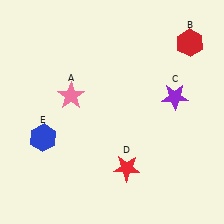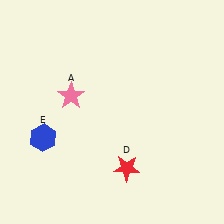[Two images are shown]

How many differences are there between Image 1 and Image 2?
There are 2 differences between the two images.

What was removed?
The red hexagon (B), the purple star (C) were removed in Image 2.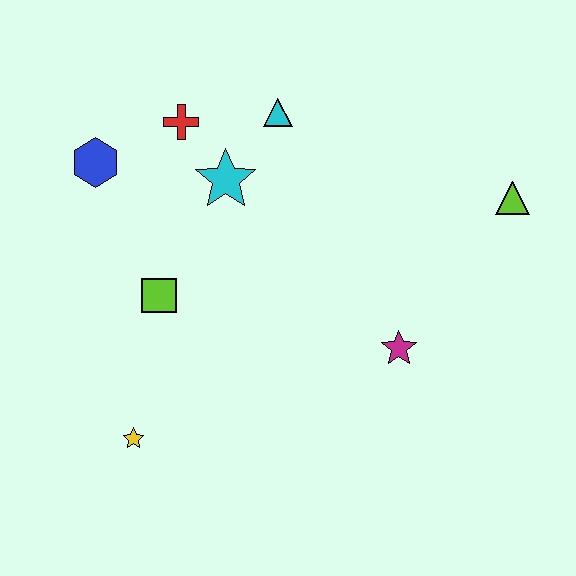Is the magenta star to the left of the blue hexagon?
No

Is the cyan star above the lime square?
Yes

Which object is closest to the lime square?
The cyan star is closest to the lime square.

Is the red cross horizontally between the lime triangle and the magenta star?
No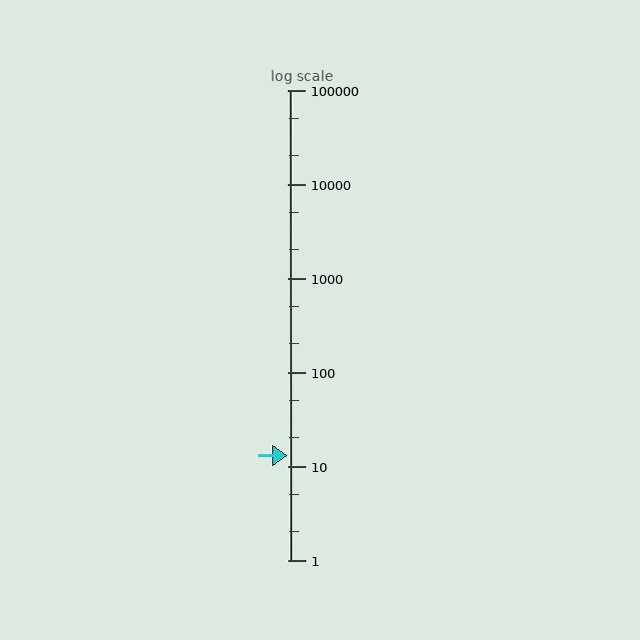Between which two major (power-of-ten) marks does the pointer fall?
The pointer is between 10 and 100.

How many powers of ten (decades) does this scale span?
The scale spans 5 decades, from 1 to 100000.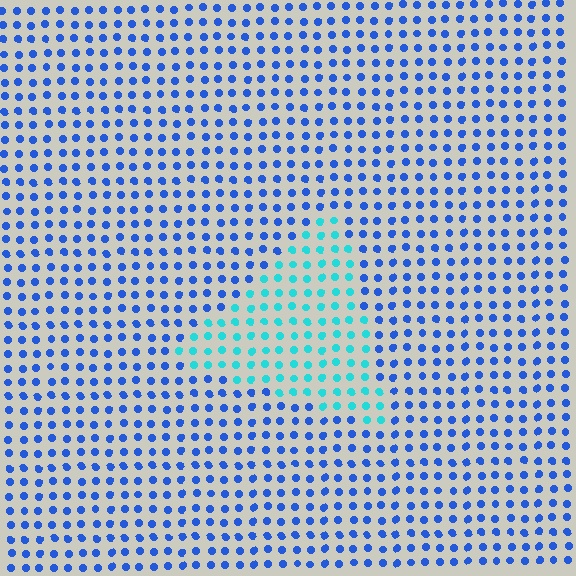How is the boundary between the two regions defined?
The boundary is defined purely by a slight shift in hue (about 43 degrees). Spacing, size, and orientation are identical on both sides.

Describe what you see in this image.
The image is filled with small blue elements in a uniform arrangement. A triangle-shaped region is visible where the elements are tinted to a slightly different hue, forming a subtle color boundary.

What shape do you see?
I see a triangle.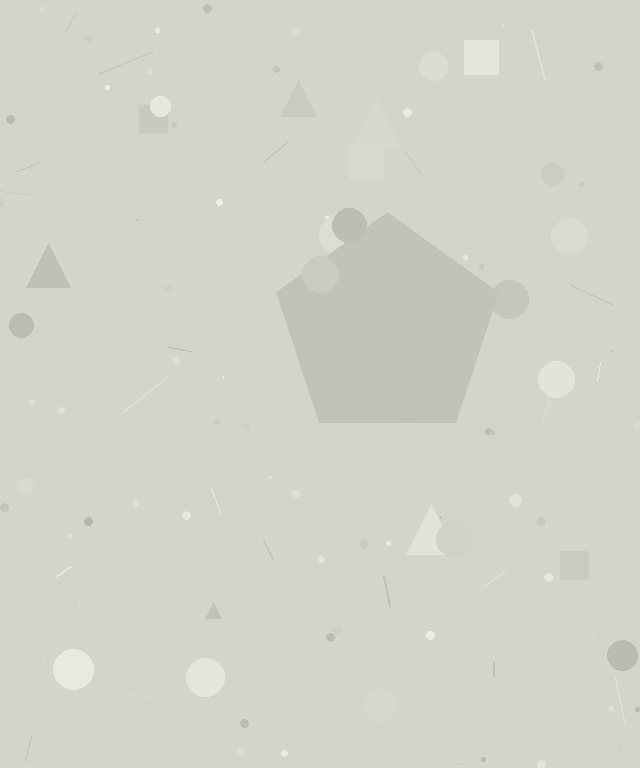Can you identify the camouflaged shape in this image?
The camouflaged shape is a pentagon.